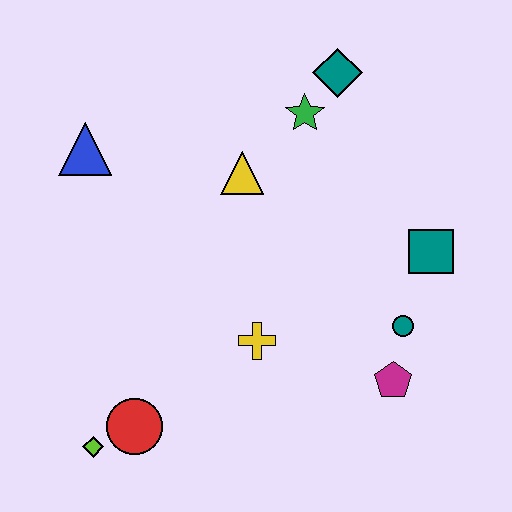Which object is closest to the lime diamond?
The red circle is closest to the lime diamond.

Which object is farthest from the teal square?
The lime diamond is farthest from the teal square.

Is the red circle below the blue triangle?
Yes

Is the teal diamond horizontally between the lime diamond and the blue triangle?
No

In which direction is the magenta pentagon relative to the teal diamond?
The magenta pentagon is below the teal diamond.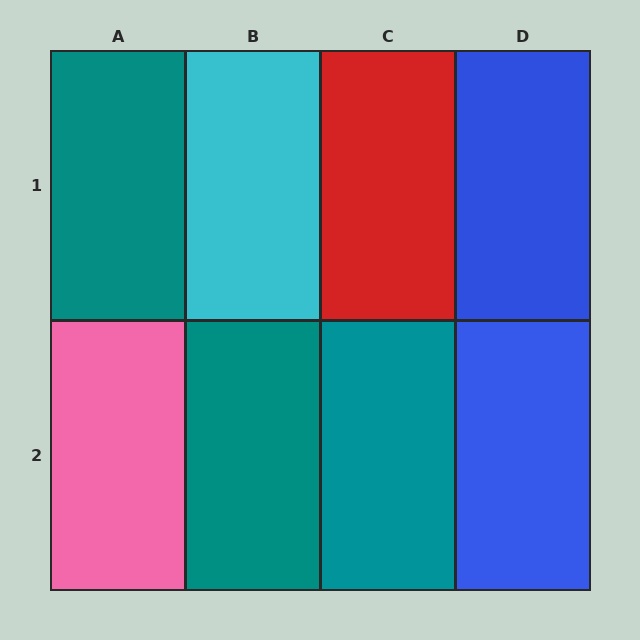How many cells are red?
1 cell is red.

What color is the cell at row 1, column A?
Teal.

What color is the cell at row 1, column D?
Blue.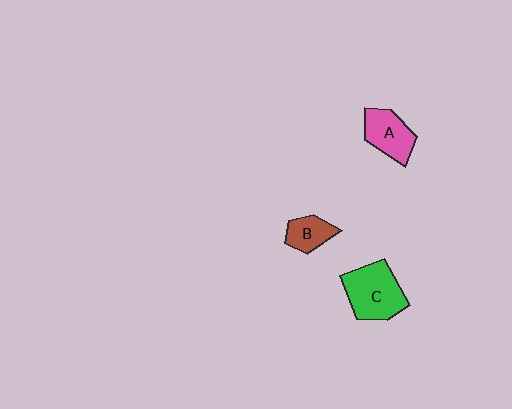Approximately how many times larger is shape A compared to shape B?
Approximately 1.4 times.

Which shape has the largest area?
Shape C (green).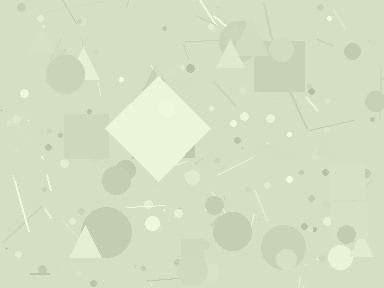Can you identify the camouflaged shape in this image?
The camouflaged shape is a diamond.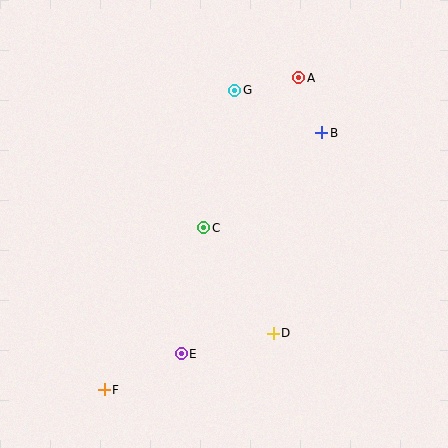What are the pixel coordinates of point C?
Point C is at (204, 228).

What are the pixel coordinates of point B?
Point B is at (322, 133).